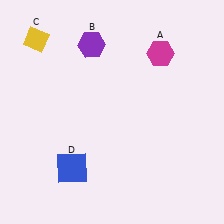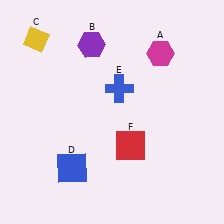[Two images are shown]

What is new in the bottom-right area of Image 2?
A red square (F) was added in the bottom-right area of Image 2.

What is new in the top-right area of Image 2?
A blue cross (E) was added in the top-right area of Image 2.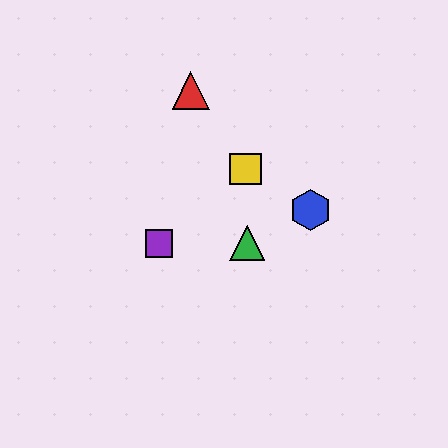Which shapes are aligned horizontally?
The green triangle, the purple square are aligned horizontally.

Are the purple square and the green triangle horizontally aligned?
Yes, both are at y≈243.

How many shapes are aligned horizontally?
2 shapes (the green triangle, the purple square) are aligned horizontally.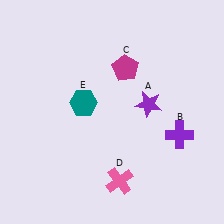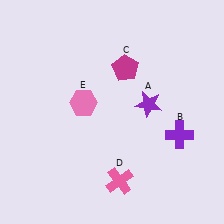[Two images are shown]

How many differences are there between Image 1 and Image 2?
There is 1 difference between the two images.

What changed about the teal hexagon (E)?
In Image 1, E is teal. In Image 2, it changed to pink.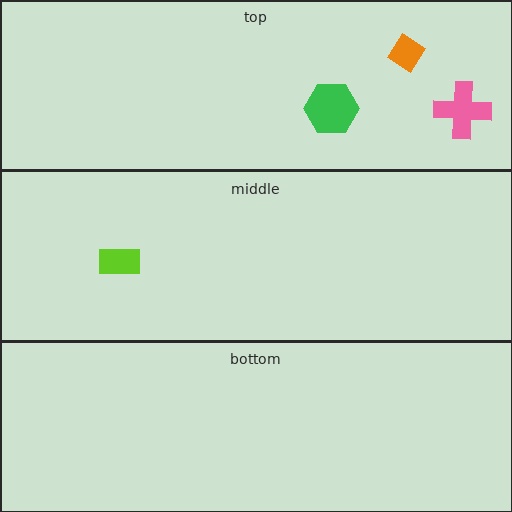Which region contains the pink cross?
The top region.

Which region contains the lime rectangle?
The middle region.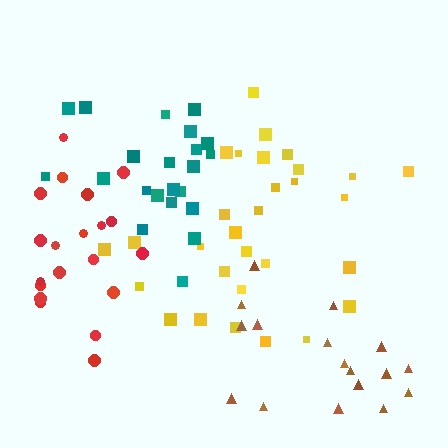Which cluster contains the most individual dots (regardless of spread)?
Yellow (30).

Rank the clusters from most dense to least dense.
teal, yellow, red, brown.